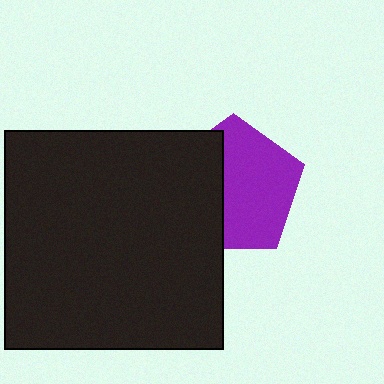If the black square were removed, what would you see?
You would see the complete purple pentagon.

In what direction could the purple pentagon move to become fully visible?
The purple pentagon could move right. That would shift it out from behind the black square entirely.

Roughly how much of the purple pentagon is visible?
About half of it is visible (roughly 60%).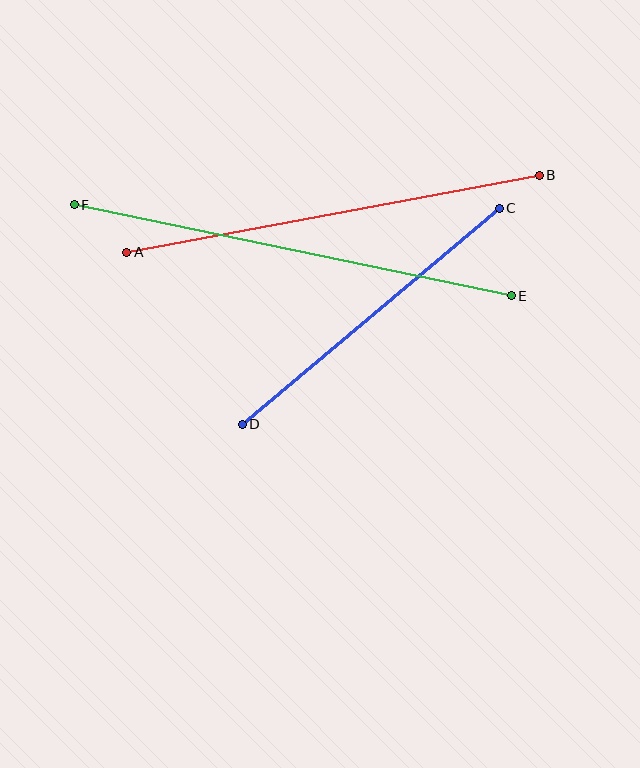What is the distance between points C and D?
The distance is approximately 336 pixels.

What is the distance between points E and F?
The distance is approximately 446 pixels.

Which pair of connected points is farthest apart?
Points E and F are farthest apart.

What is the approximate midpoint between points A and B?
The midpoint is at approximately (333, 214) pixels.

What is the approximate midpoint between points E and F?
The midpoint is at approximately (293, 250) pixels.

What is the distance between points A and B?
The distance is approximately 420 pixels.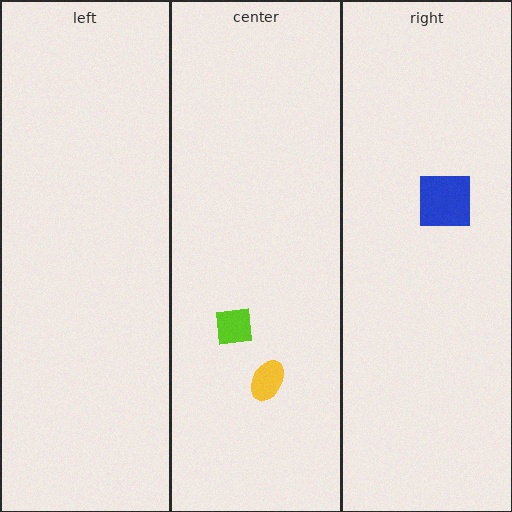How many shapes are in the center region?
2.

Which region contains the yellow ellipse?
The center region.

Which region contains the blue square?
The right region.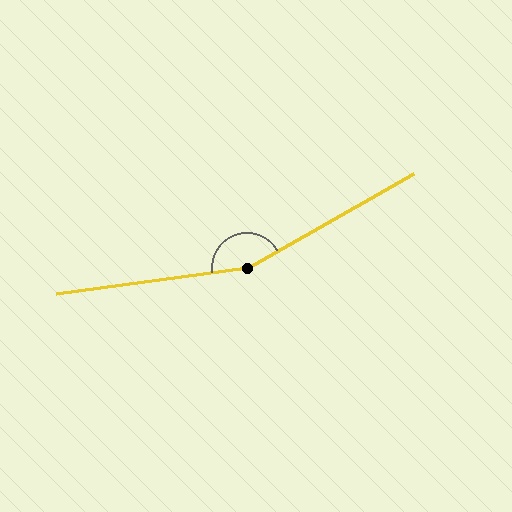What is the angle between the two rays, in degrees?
Approximately 158 degrees.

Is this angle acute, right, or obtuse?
It is obtuse.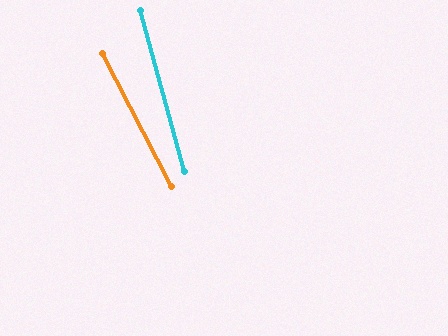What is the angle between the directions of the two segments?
Approximately 12 degrees.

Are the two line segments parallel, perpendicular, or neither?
Neither parallel nor perpendicular — they differ by about 12°.